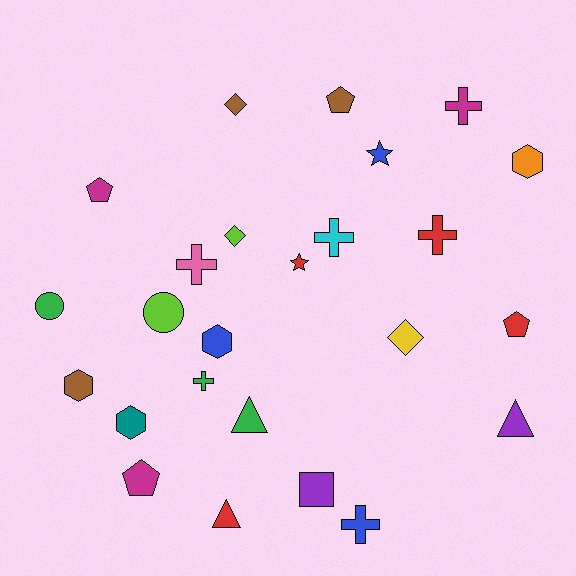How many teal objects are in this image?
There is 1 teal object.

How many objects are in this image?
There are 25 objects.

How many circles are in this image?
There are 2 circles.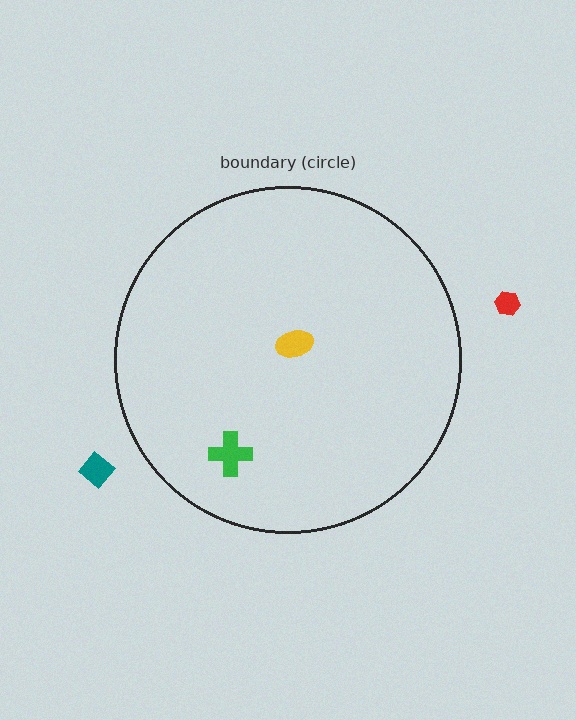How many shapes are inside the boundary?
2 inside, 2 outside.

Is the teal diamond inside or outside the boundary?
Outside.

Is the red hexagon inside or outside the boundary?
Outside.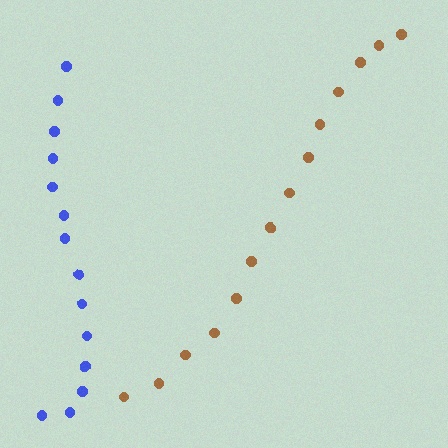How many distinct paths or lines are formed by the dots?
There are 2 distinct paths.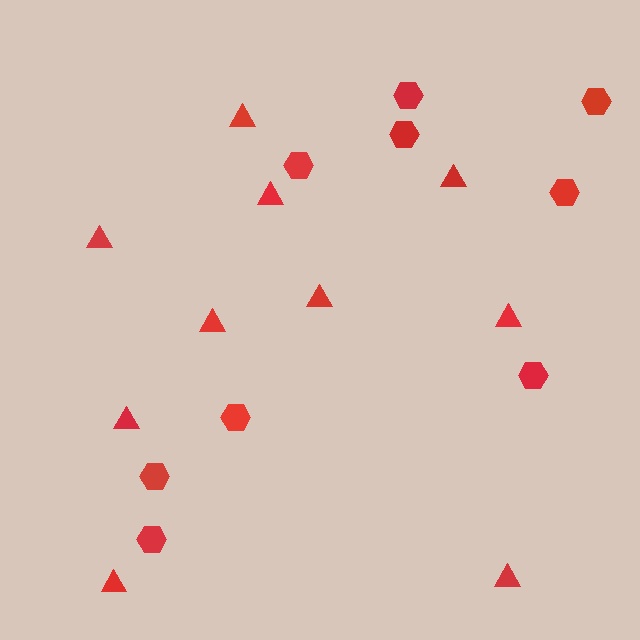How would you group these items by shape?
There are 2 groups: one group of hexagons (9) and one group of triangles (10).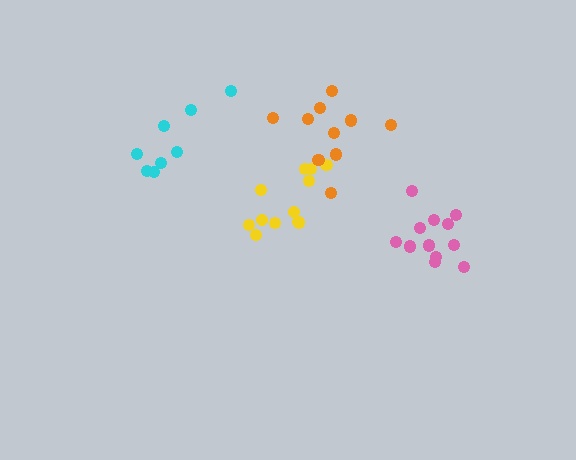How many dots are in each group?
Group 1: 8 dots, Group 2: 12 dots, Group 3: 12 dots, Group 4: 10 dots (42 total).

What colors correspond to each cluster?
The clusters are colored: cyan, yellow, pink, orange.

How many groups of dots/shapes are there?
There are 4 groups.